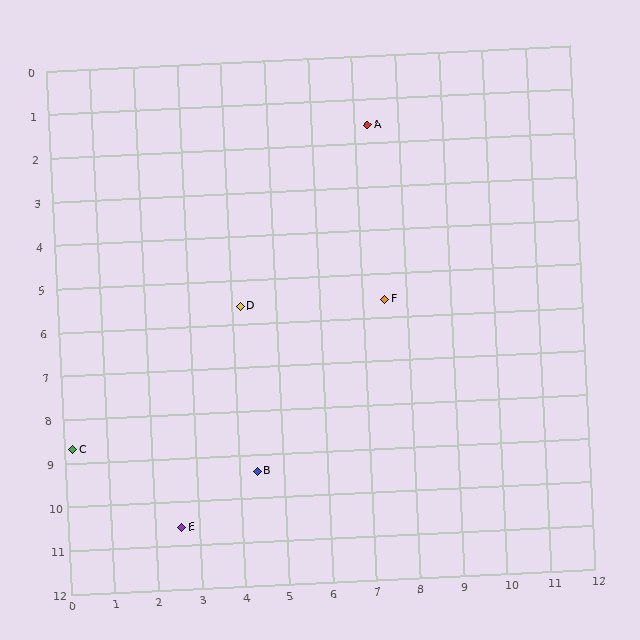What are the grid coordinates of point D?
Point D is at approximately (4.2, 5.6).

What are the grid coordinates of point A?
Point A is at approximately (7.3, 1.6).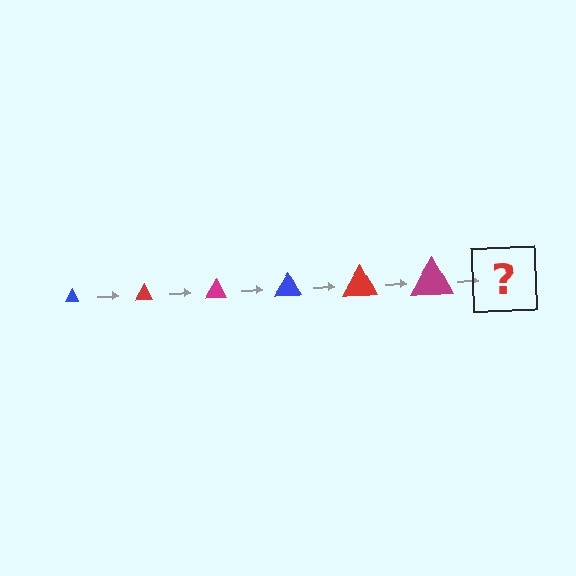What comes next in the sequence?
The next element should be a blue triangle, larger than the previous one.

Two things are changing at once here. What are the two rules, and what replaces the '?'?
The two rules are that the triangle grows larger each step and the color cycles through blue, red, and magenta. The '?' should be a blue triangle, larger than the previous one.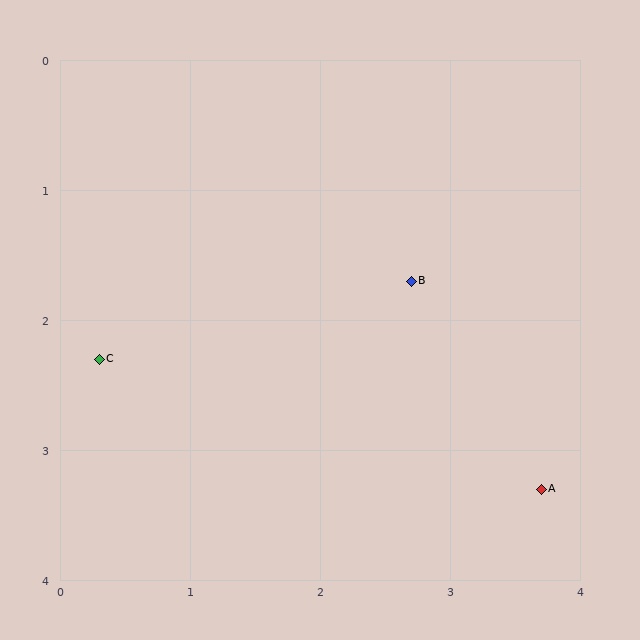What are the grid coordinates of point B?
Point B is at approximately (2.7, 1.7).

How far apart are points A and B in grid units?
Points A and B are about 1.9 grid units apart.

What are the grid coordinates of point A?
Point A is at approximately (3.7, 3.3).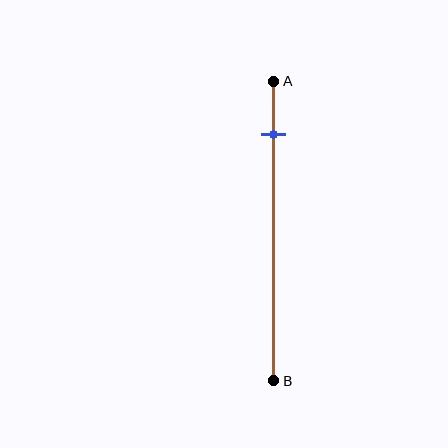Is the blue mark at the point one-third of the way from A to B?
No, the mark is at about 20% from A, not at the 33% one-third point.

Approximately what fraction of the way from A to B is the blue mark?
The blue mark is approximately 20% of the way from A to B.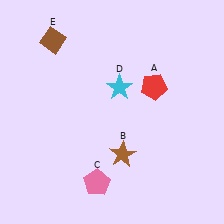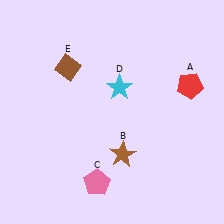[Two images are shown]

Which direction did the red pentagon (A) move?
The red pentagon (A) moved right.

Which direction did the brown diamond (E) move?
The brown diamond (E) moved down.